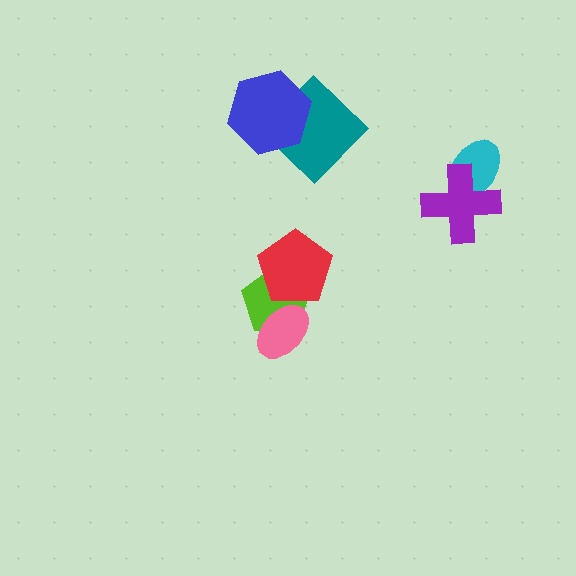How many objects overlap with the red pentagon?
1 object overlaps with the red pentagon.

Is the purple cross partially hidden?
No, no other shape covers it.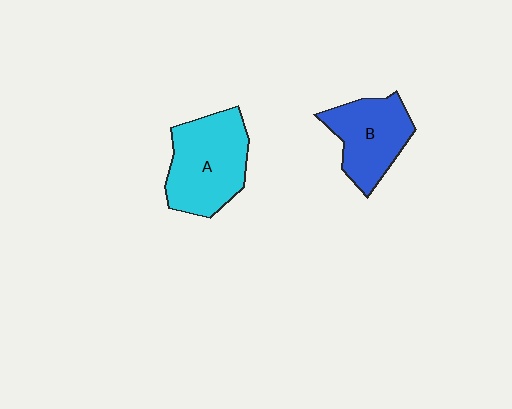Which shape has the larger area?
Shape A (cyan).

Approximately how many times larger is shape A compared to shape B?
Approximately 1.2 times.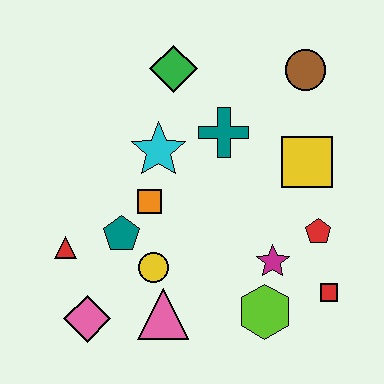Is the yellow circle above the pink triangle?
Yes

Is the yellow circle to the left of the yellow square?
Yes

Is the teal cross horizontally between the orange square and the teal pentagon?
No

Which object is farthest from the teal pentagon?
The brown circle is farthest from the teal pentagon.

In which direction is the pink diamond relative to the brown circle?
The pink diamond is below the brown circle.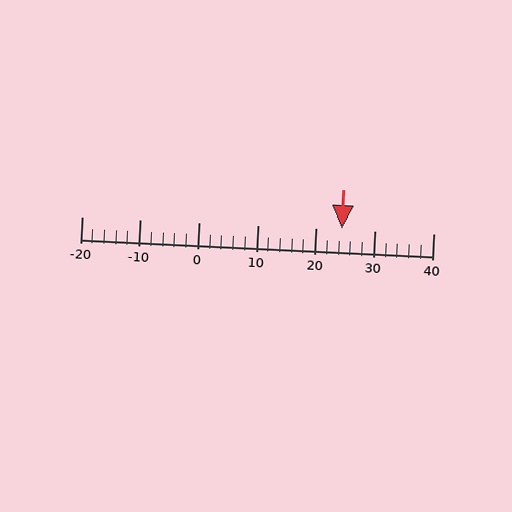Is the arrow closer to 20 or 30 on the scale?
The arrow is closer to 20.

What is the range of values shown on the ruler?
The ruler shows values from -20 to 40.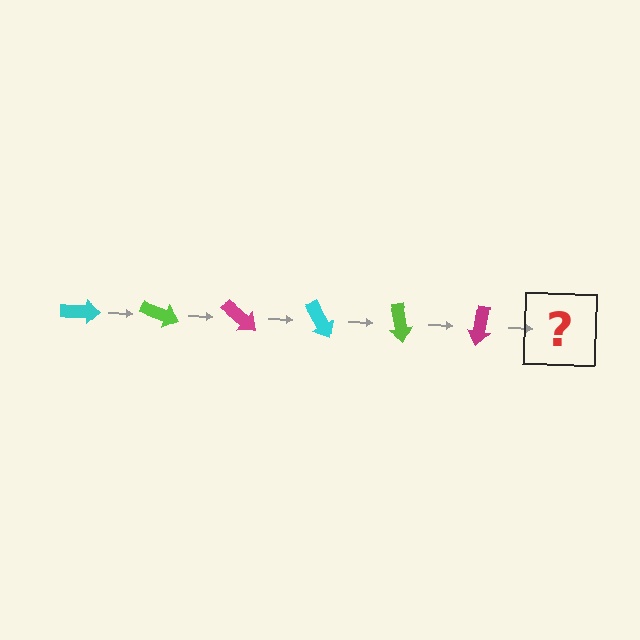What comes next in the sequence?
The next element should be a cyan arrow, rotated 120 degrees from the start.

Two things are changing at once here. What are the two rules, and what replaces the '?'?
The two rules are that it rotates 20 degrees each step and the color cycles through cyan, lime, and magenta. The '?' should be a cyan arrow, rotated 120 degrees from the start.